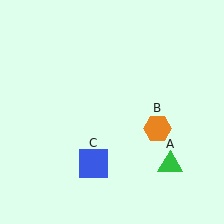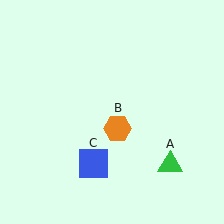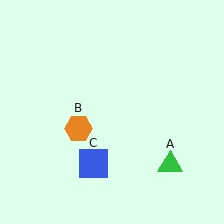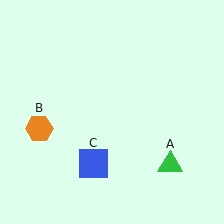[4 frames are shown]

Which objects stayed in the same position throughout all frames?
Green triangle (object A) and blue square (object C) remained stationary.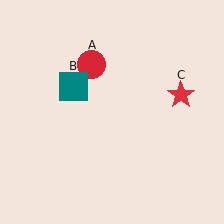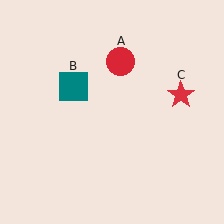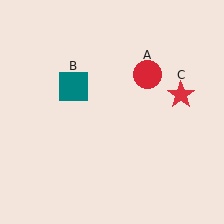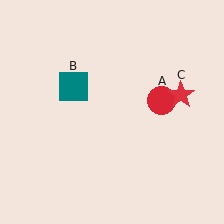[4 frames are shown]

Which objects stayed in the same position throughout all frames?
Teal square (object B) and red star (object C) remained stationary.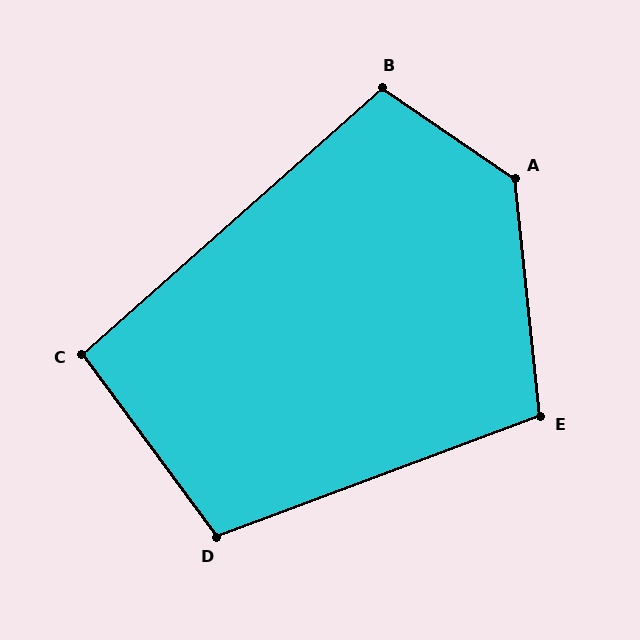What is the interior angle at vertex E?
Approximately 104 degrees (obtuse).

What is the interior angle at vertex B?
Approximately 104 degrees (obtuse).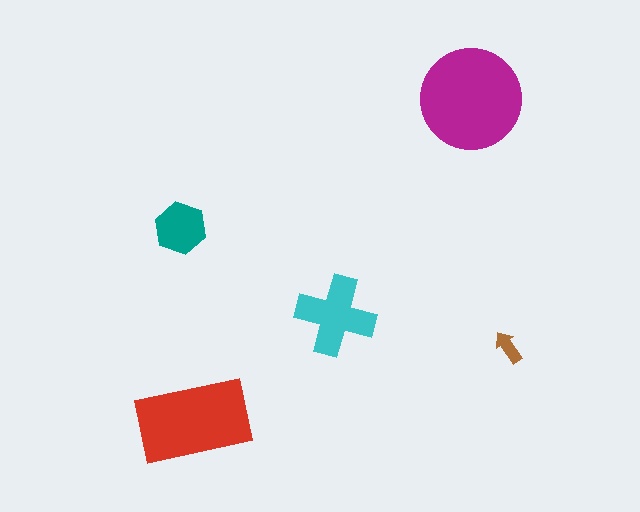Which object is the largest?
The magenta circle.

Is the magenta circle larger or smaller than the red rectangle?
Larger.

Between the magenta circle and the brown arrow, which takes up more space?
The magenta circle.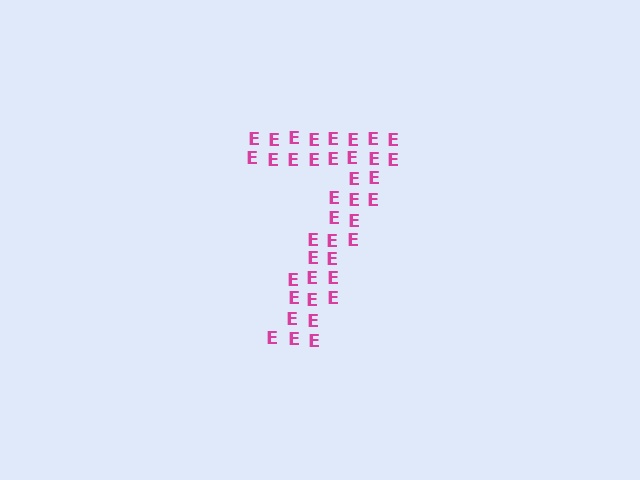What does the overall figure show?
The overall figure shows the digit 7.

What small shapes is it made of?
It is made of small letter E's.